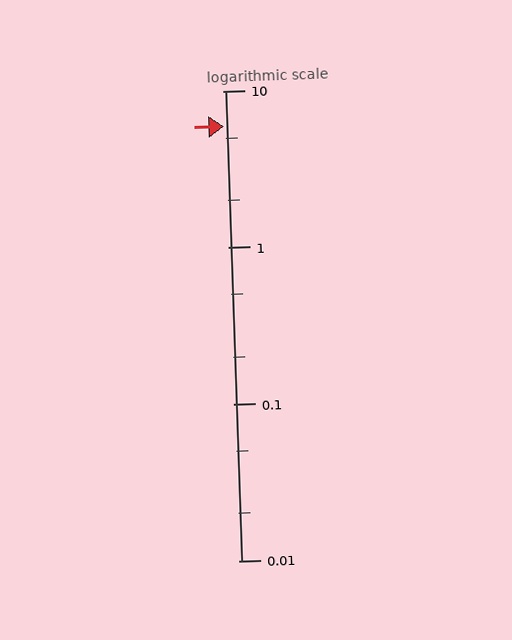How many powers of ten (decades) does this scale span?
The scale spans 3 decades, from 0.01 to 10.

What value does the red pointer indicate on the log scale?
The pointer indicates approximately 5.9.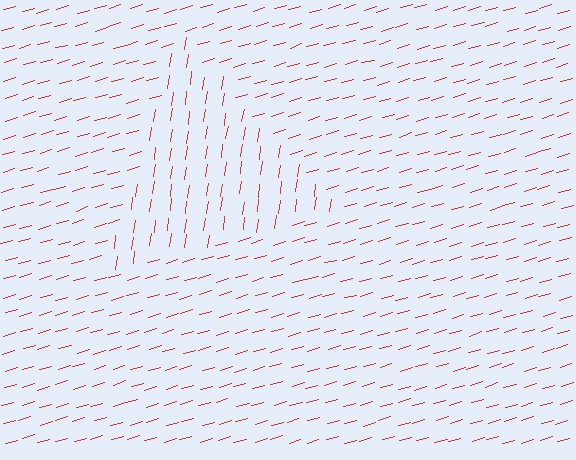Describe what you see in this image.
The image is filled with small red line segments. A triangle region in the image has lines oriented differently from the surrounding lines, creating a visible texture boundary.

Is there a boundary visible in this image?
Yes, there is a texture boundary formed by a change in line orientation.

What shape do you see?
I see a triangle.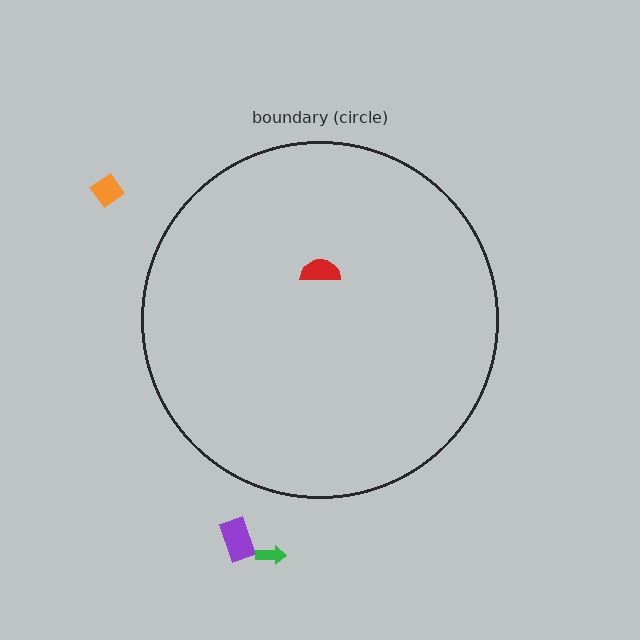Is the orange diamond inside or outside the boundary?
Outside.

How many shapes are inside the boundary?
1 inside, 3 outside.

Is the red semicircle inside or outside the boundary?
Inside.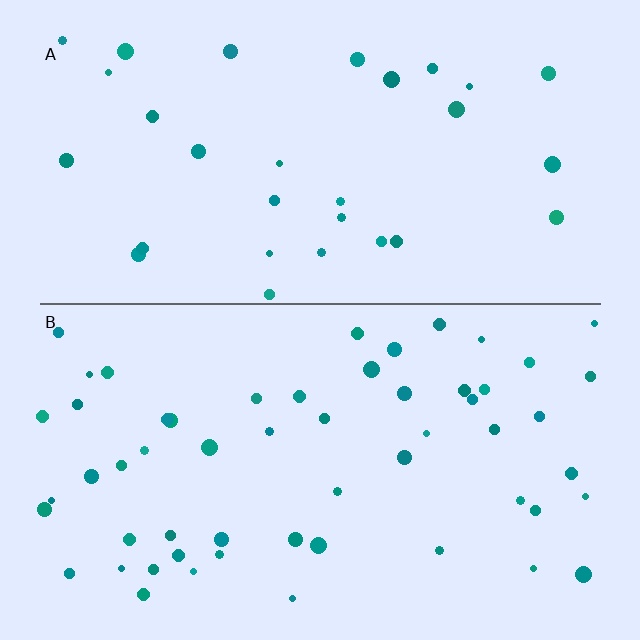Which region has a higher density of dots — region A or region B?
B (the bottom).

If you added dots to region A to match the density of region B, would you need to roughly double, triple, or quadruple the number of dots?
Approximately double.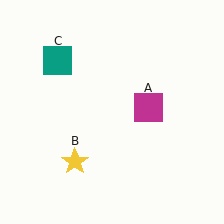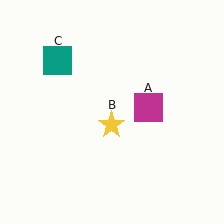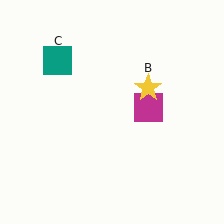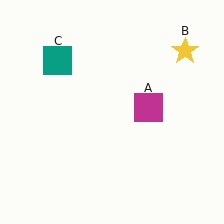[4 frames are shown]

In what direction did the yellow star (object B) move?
The yellow star (object B) moved up and to the right.